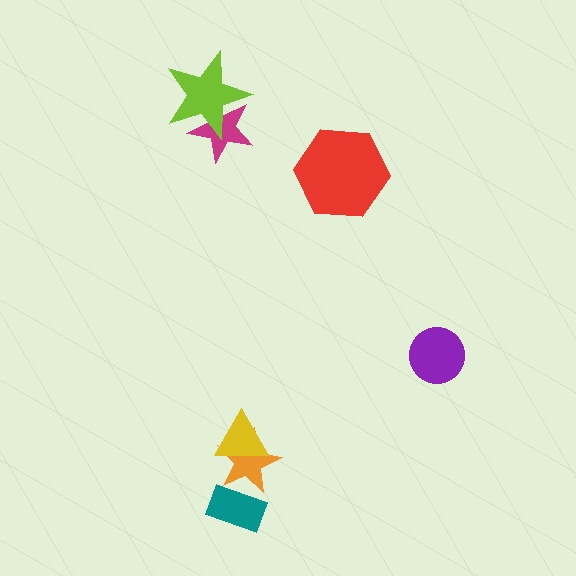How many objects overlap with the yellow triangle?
1 object overlaps with the yellow triangle.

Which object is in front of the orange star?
The yellow triangle is in front of the orange star.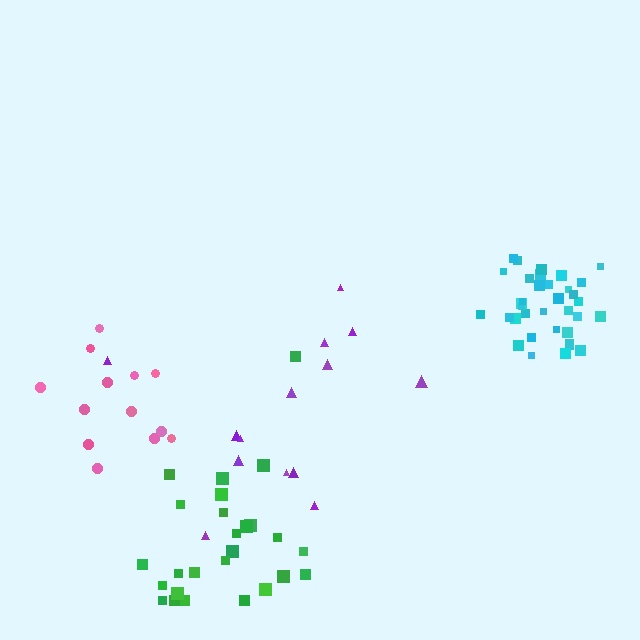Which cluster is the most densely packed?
Cyan.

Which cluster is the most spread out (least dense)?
Purple.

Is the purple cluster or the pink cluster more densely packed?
Pink.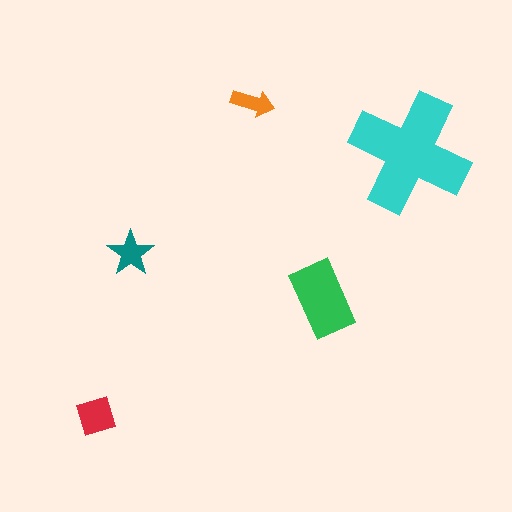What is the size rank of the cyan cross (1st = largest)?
1st.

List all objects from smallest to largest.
The orange arrow, the teal star, the red square, the green rectangle, the cyan cross.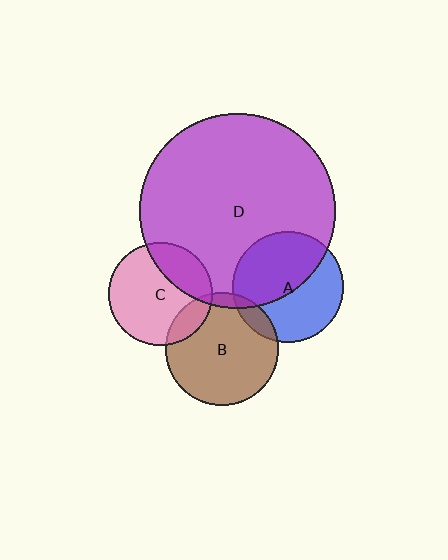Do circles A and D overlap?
Yes.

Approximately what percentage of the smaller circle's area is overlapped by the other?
Approximately 50%.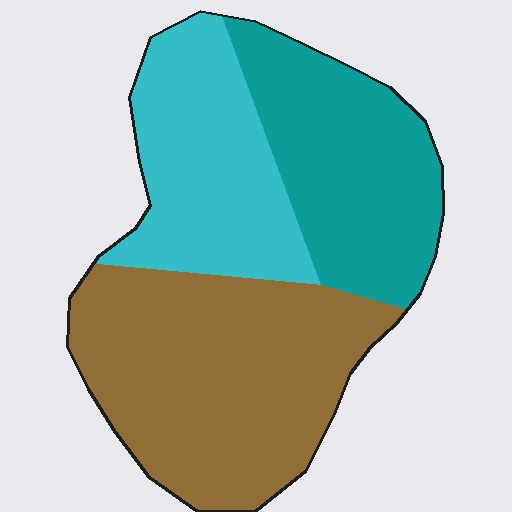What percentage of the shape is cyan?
Cyan covers around 25% of the shape.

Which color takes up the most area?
Brown, at roughly 45%.